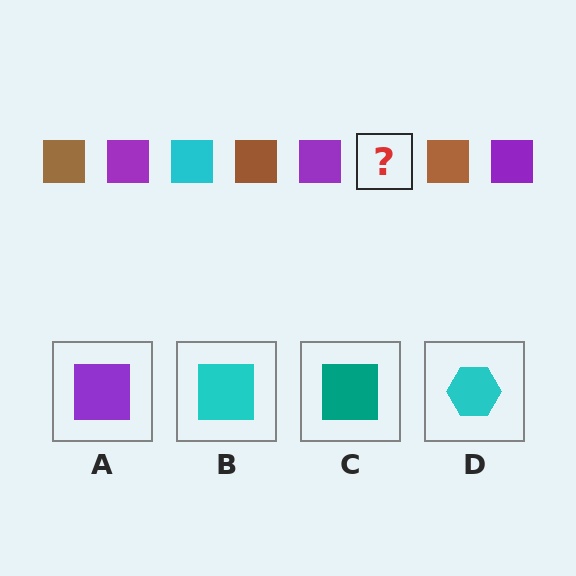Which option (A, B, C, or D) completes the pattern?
B.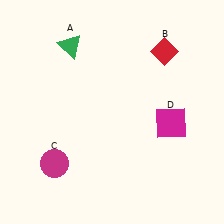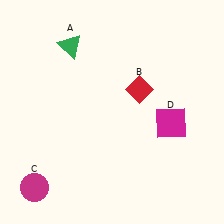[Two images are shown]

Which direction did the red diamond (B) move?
The red diamond (B) moved down.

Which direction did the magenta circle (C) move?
The magenta circle (C) moved down.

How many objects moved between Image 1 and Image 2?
2 objects moved between the two images.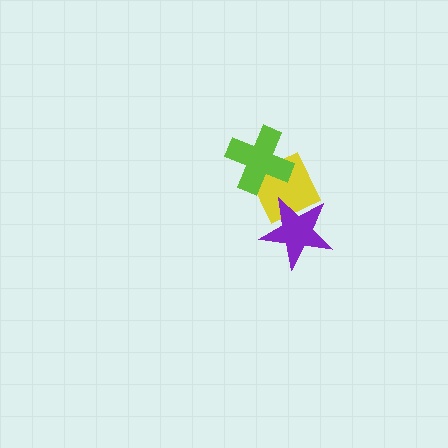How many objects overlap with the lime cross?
1 object overlaps with the lime cross.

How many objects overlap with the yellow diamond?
2 objects overlap with the yellow diamond.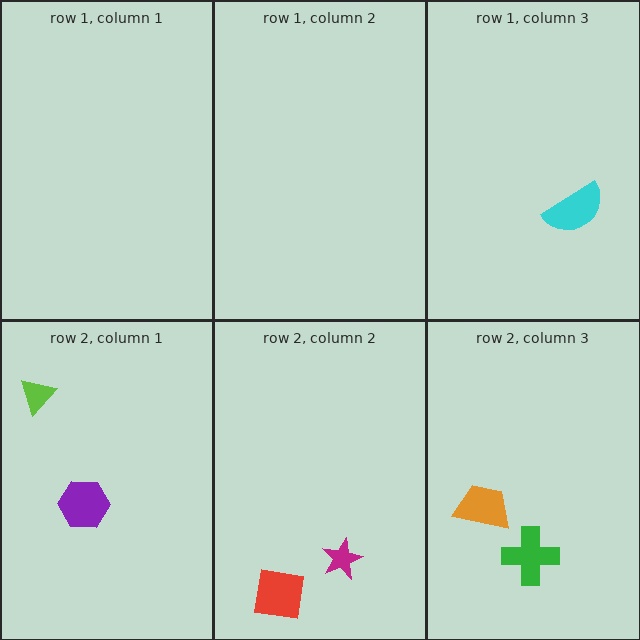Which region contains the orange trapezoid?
The row 2, column 3 region.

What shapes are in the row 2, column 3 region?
The green cross, the orange trapezoid.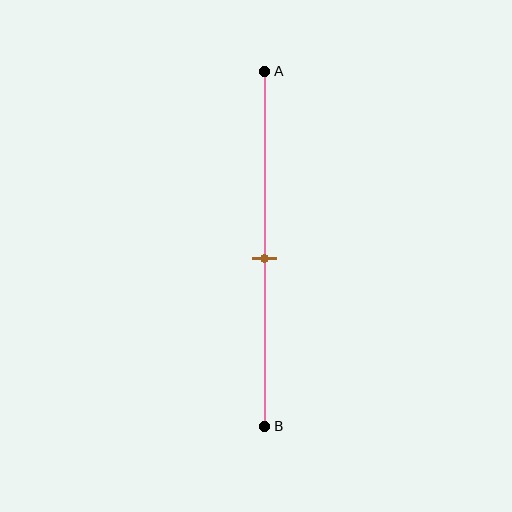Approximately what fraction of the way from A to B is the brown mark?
The brown mark is approximately 55% of the way from A to B.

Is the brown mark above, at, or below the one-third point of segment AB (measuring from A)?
The brown mark is below the one-third point of segment AB.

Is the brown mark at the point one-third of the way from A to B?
No, the mark is at about 55% from A, not at the 33% one-third point.